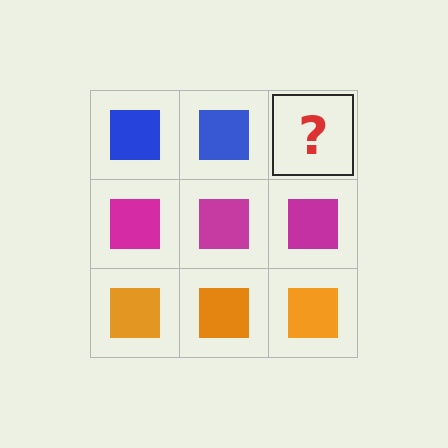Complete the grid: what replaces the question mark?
The question mark should be replaced with a blue square.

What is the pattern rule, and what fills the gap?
The rule is that each row has a consistent color. The gap should be filled with a blue square.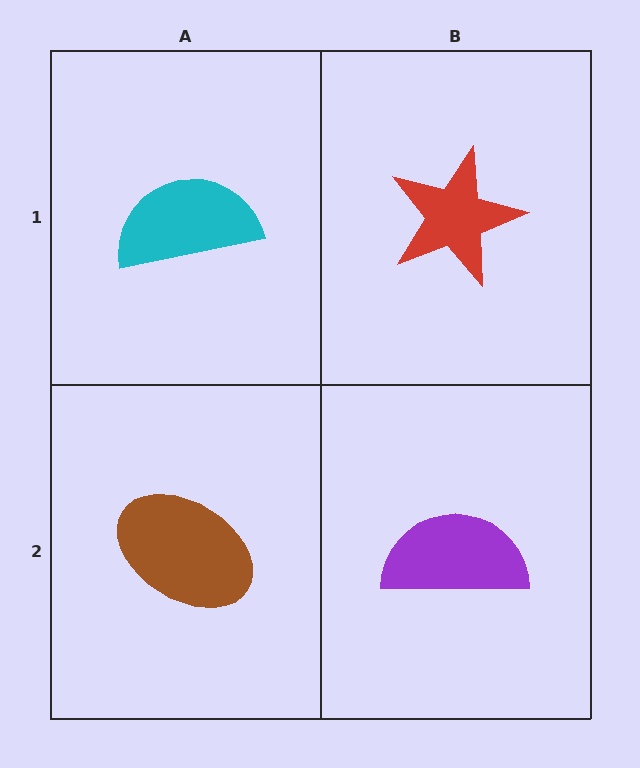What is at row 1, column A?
A cyan semicircle.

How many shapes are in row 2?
2 shapes.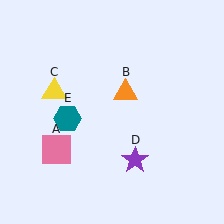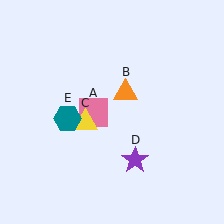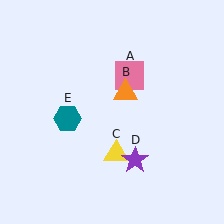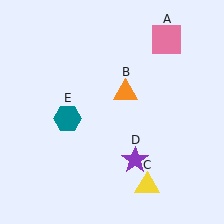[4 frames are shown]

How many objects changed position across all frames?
2 objects changed position: pink square (object A), yellow triangle (object C).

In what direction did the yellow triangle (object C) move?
The yellow triangle (object C) moved down and to the right.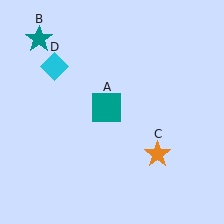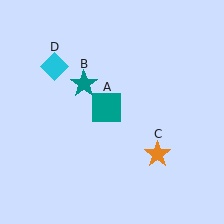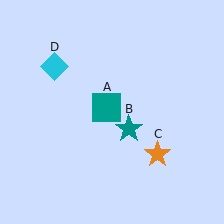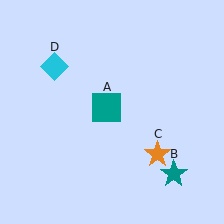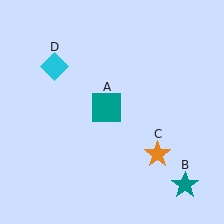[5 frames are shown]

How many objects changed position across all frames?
1 object changed position: teal star (object B).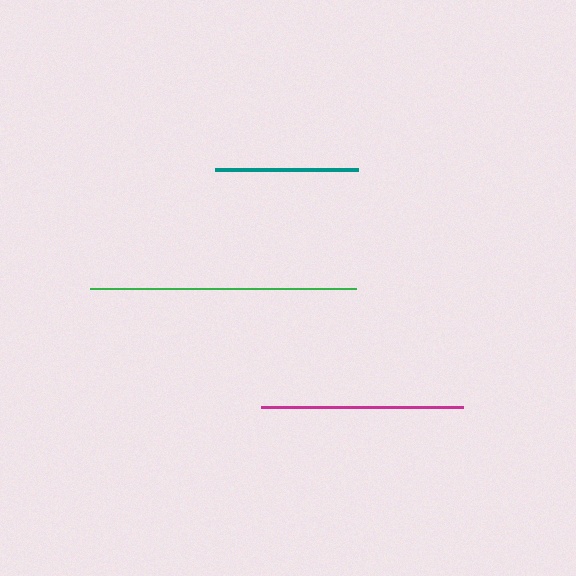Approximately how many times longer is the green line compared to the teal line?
The green line is approximately 1.9 times the length of the teal line.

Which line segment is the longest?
The green line is the longest at approximately 266 pixels.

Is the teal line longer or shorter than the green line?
The green line is longer than the teal line.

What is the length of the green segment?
The green segment is approximately 266 pixels long.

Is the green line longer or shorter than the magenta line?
The green line is longer than the magenta line.